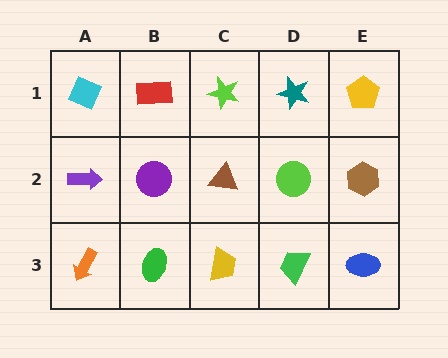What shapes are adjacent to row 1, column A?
A purple arrow (row 2, column A), a red rectangle (row 1, column B).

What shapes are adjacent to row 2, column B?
A red rectangle (row 1, column B), a green ellipse (row 3, column B), a purple arrow (row 2, column A), a brown triangle (row 2, column C).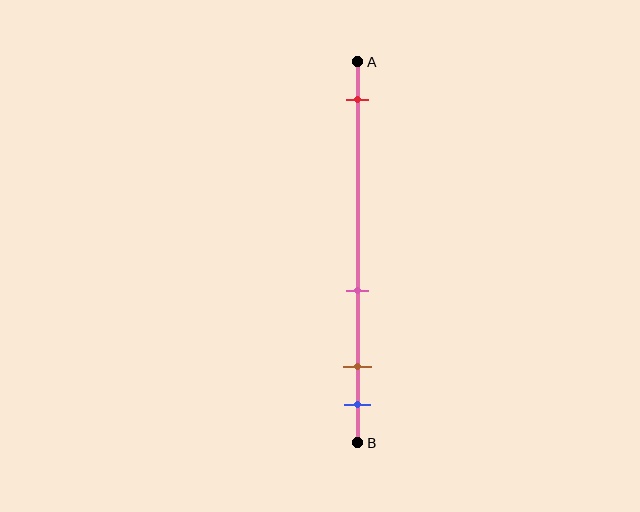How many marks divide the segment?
There are 4 marks dividing the segment.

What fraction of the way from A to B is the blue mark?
The blue mark is approximately 90% (0.9) of the way from A to B.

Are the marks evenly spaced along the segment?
No, the marks are not evenly spaced.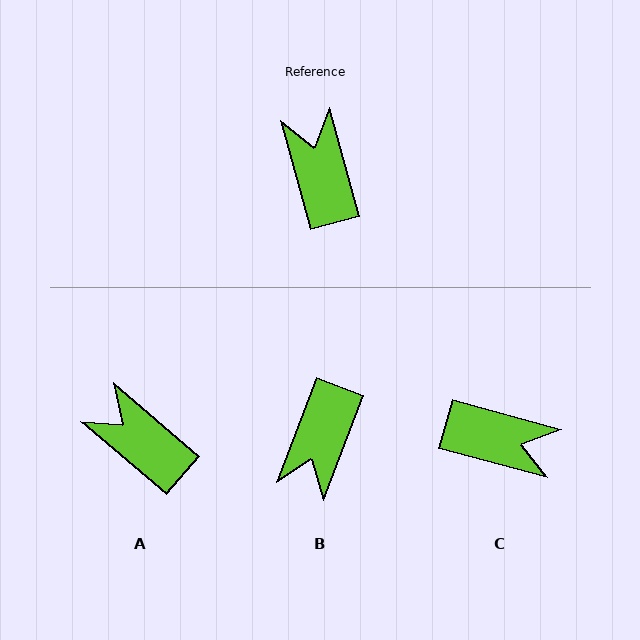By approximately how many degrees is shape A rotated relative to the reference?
Approximately 35 degrees counter-clockwise.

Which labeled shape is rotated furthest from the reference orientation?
B, about 144 degrees away.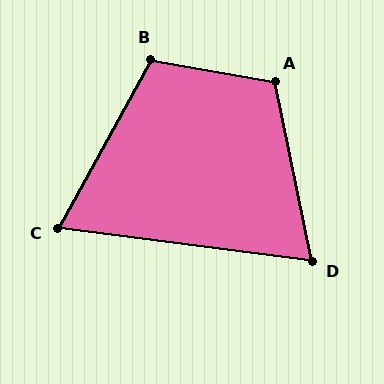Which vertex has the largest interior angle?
A, at approximately 112 degrees.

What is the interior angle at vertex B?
Approximately 109 degrees (obtuse).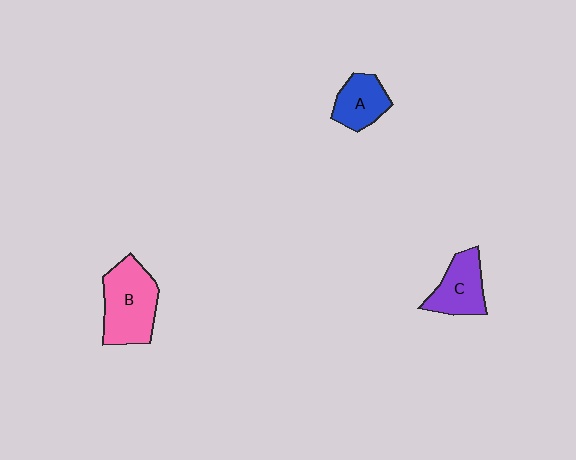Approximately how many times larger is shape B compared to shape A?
Approximately 1.7 times.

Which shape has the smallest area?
Shape A (blue).